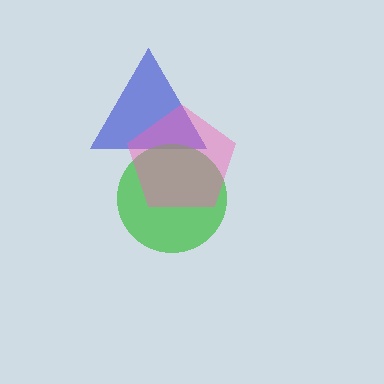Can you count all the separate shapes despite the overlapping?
Yes, there are 3 separate shapes.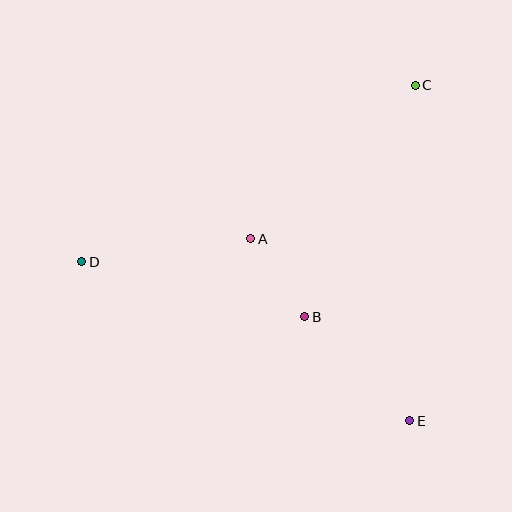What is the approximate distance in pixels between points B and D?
The distance between B and D is approximately 230 pixels.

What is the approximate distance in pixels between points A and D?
The distance between A and D is approximately 171 pixels.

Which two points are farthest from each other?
Points C and D are farthest from each other.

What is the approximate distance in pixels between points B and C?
The distance between B and C is approximately 257 pixels.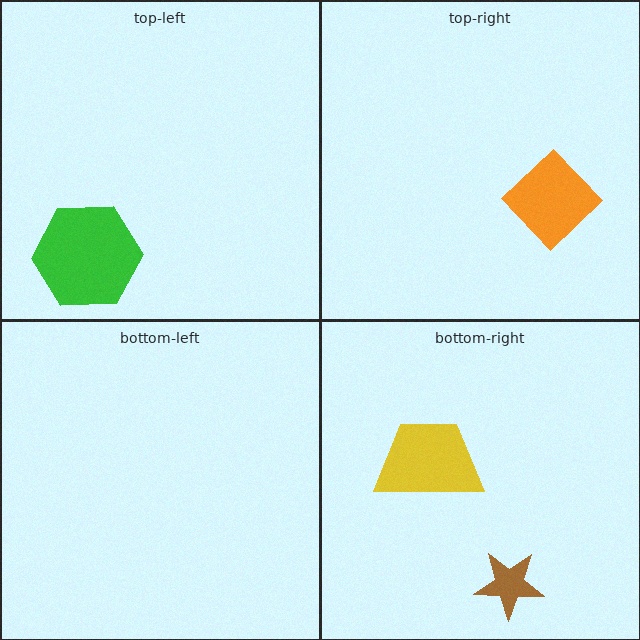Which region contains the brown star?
The bottom-right region.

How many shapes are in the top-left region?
1.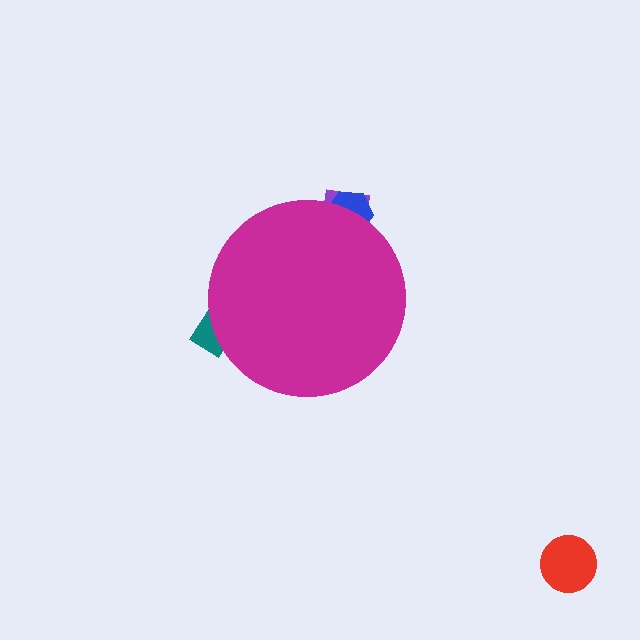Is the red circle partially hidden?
No, the red circle is fully visible.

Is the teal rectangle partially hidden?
Yes, the teal rectangle is partially hidden behind the magenta circle.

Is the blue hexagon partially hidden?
Yes, the blue hexagon is partially hidden behind the magenta circle.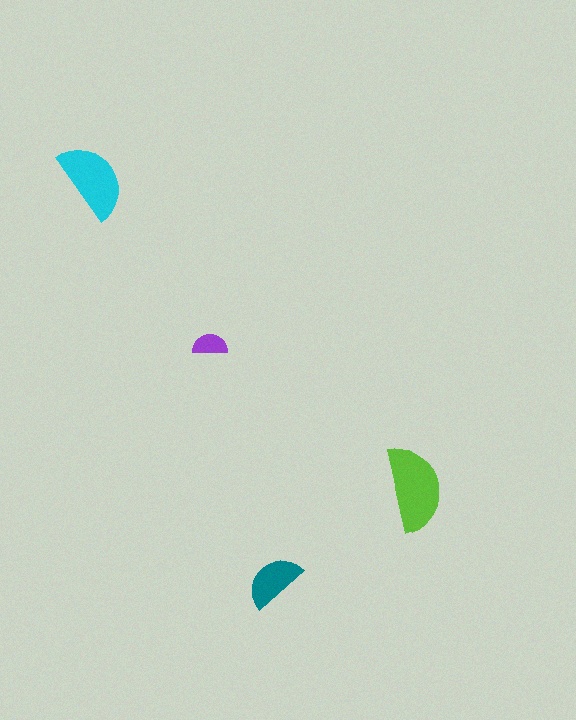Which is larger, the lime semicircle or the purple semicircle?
The lime one.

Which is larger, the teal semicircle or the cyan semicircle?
The cyan one.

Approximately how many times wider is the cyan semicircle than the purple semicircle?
About 2 times wider.